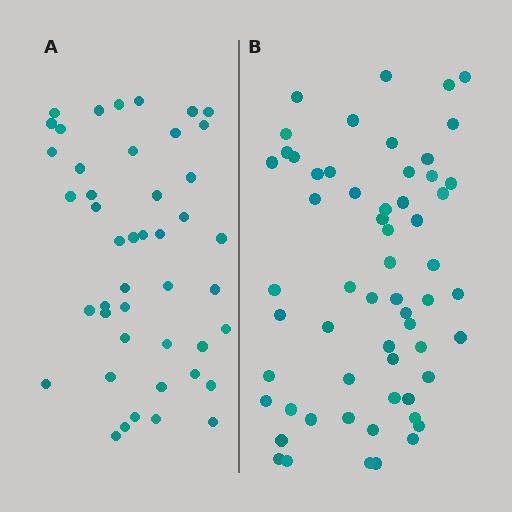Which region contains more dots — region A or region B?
Region B (the right region) has more dots.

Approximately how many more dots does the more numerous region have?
Region B has approximately 15 more dots than region A.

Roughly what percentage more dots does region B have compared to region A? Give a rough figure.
About 30% more.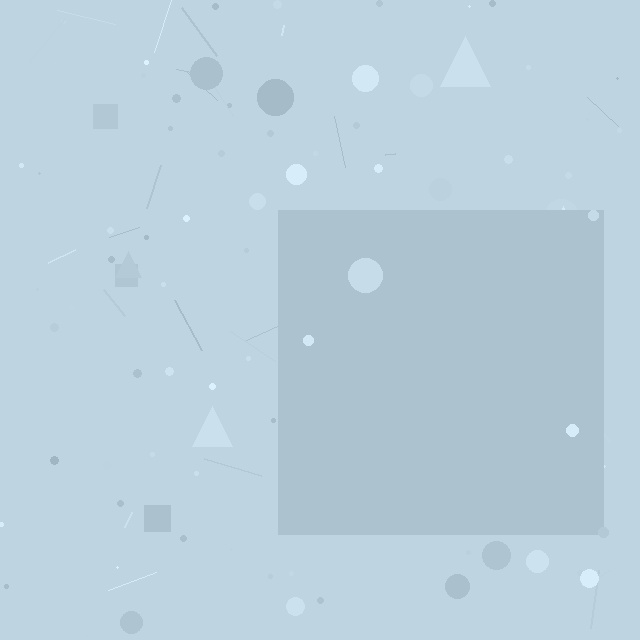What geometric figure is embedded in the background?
A square is embedded in the background.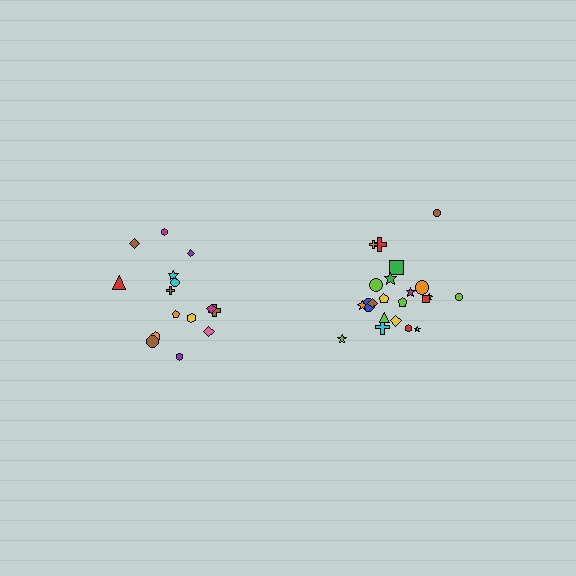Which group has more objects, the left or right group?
The right group.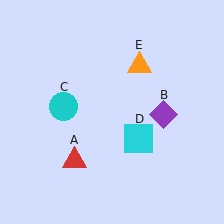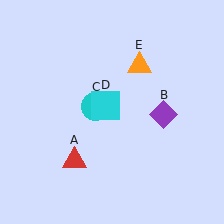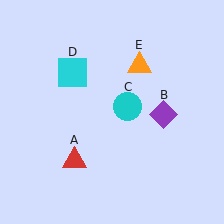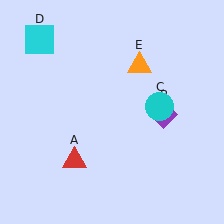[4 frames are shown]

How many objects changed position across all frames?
2 objects changed position: cyan circle (object C), cyan square (object D).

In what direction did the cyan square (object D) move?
The cyan square (object D) moved up and to the left.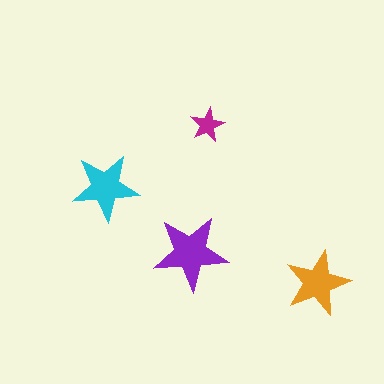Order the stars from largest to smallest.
the purple one, the cyan one, the orange one, the magenta one.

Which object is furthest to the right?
The orange star is rightmost.